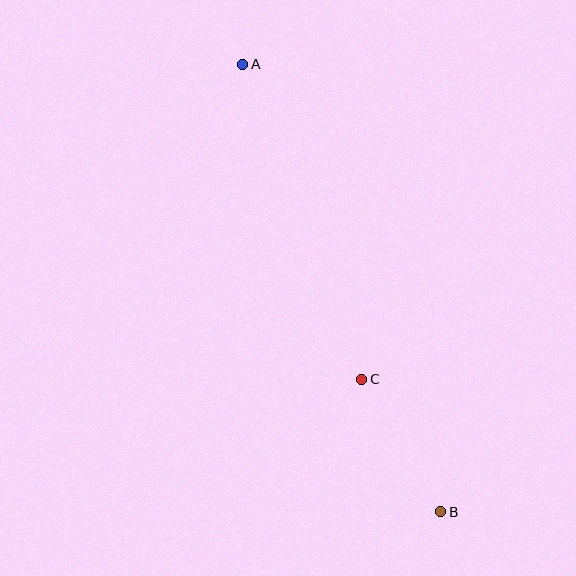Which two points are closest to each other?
Points B and C are closest to each other.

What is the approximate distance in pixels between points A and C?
The distance between A and C is approximately 337 pixels.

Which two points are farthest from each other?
Points A and B are farthest from each other.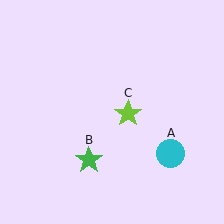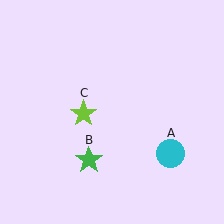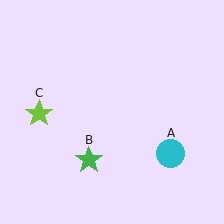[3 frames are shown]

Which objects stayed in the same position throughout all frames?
Cyan circle (object A) and green star (object B) remained stationary.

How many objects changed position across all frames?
1 object changed position: lime star (object C).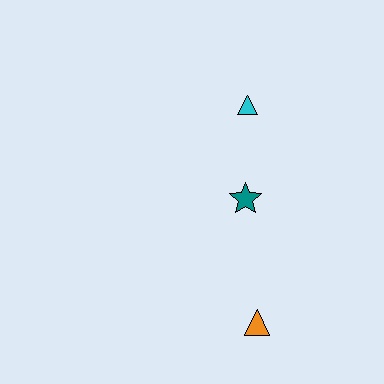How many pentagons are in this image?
There are no pentagons.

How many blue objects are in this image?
There are no blue objects.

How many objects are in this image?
There are 3 objects.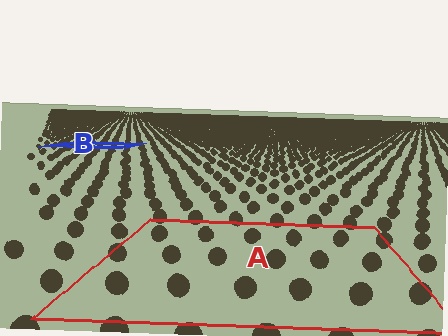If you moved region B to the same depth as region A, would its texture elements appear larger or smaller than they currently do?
They would appear larger. At a closer depth, the same texture elements are projected at a bigger on-screen size.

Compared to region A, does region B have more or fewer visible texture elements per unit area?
Region B has more texture elements per unit area — they are packed more densely because it is farther away.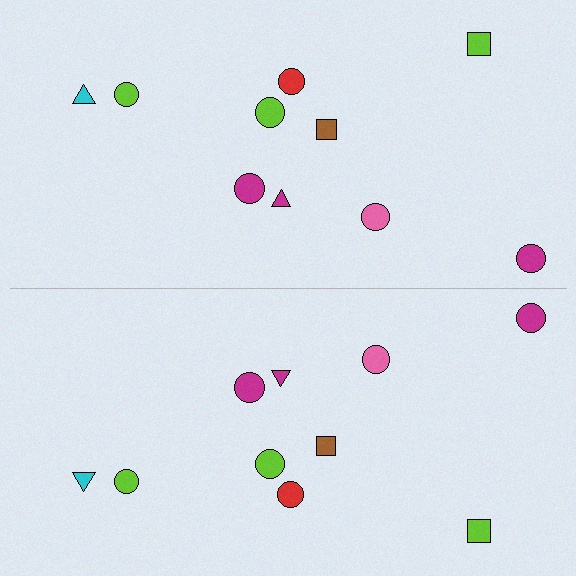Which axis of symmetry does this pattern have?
The pattern has a horizontal axis of symmetry running through the center of the image.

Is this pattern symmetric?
Yes, this pattern has bilateral (reflection) symmetry.